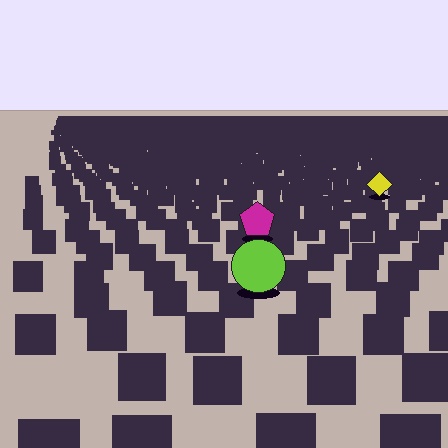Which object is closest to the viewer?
The lime circle is closest. The texture marks near it are larger and more spread out.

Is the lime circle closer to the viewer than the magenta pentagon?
Yes. The lime circle is closer — you can tell from the texture gradient: the ground texture is coarser near it.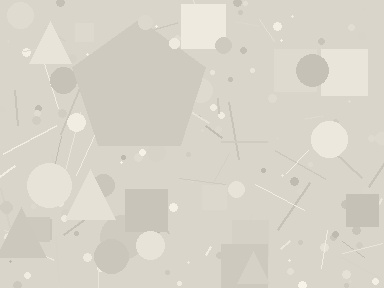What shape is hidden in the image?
A pentagon is hidden in the image.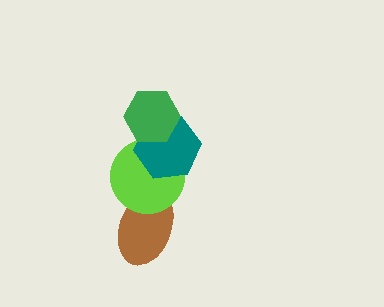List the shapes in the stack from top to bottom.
From top to bottom: the green hexagon, the teal hexagon, the lime circle, the brown ellipse.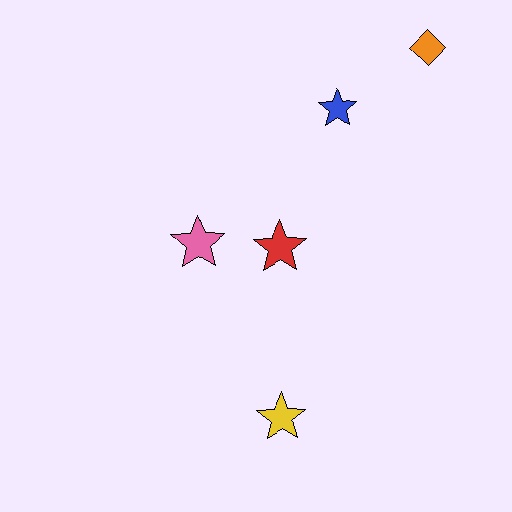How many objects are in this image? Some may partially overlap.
There are 5 objects.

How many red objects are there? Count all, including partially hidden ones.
There is 1 red object.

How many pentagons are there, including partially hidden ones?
There are no pentagons.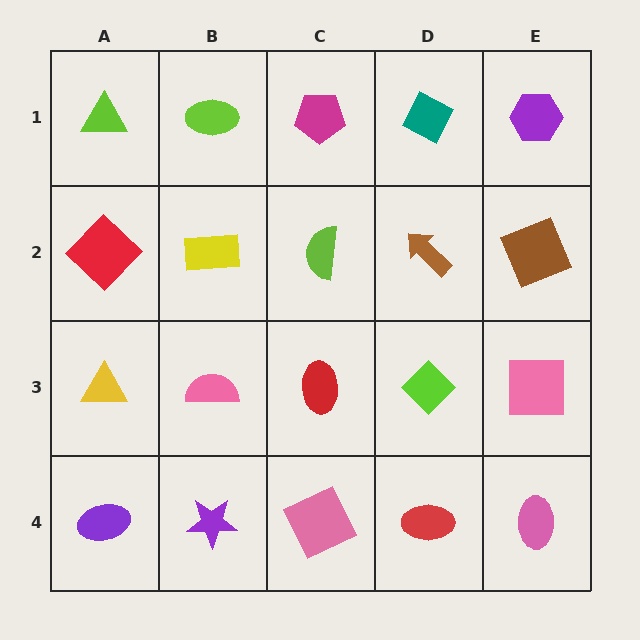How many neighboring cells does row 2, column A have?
3.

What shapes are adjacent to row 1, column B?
A yellow rectangle (row 2, column B), a lime triangle (row 1, column A), a magenta pentagon (row 1, column C).